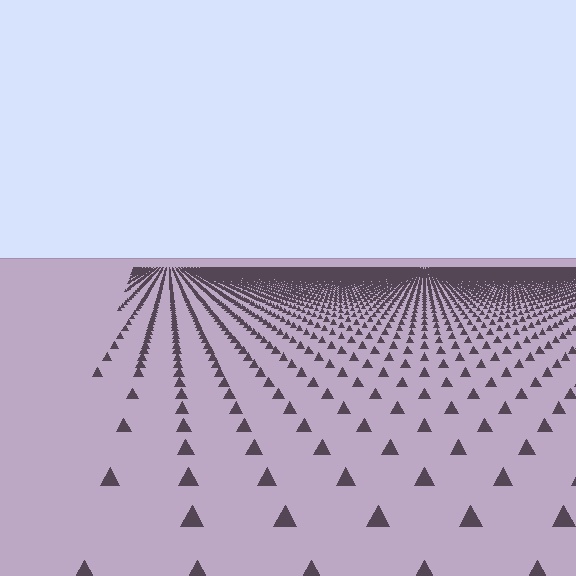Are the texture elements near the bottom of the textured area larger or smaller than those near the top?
Larger. Near the bottom, elements are closer to the viewer and appear at a bigger on-screen size.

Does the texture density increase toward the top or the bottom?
Density increases toward the top.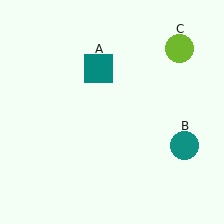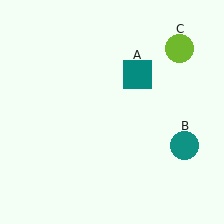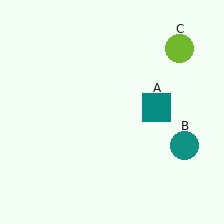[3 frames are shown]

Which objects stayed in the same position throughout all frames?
Teal circle (object B) and lime circle (object C) remained stationary.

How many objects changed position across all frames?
1 object changed position: teal square (object A).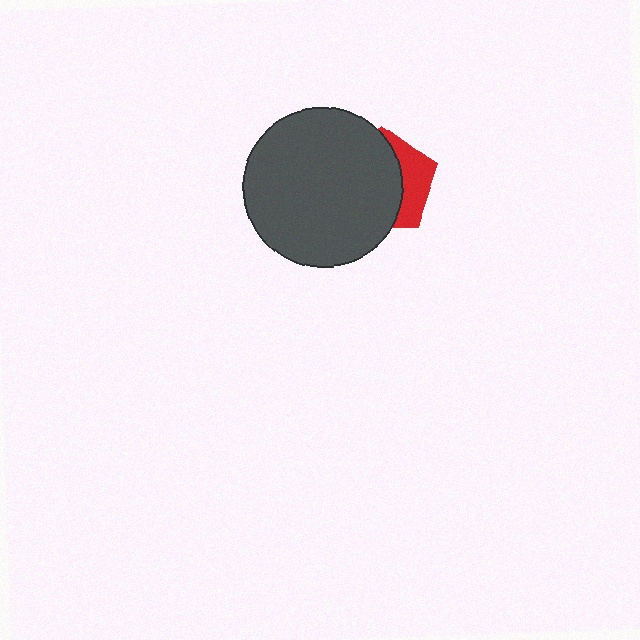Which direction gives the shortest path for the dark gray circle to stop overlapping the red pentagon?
Moving left gives the shortest separation.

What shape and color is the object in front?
The object in front is a dark gray circle.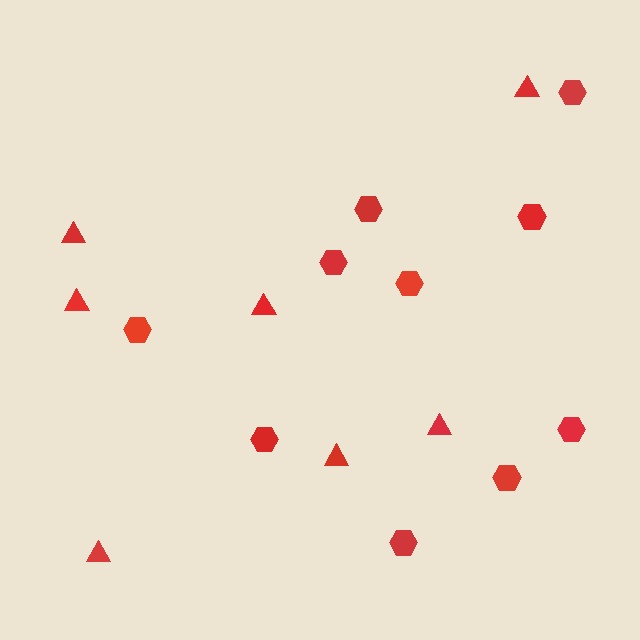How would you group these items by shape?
There are 2 groups: one group of triangles (7) and one group of hexagons (10).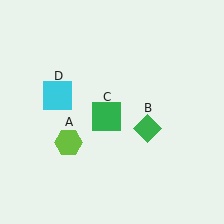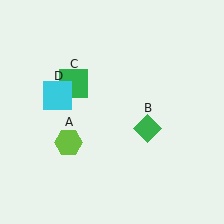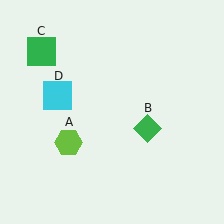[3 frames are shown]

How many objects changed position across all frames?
1 object changed position: green square (object C).